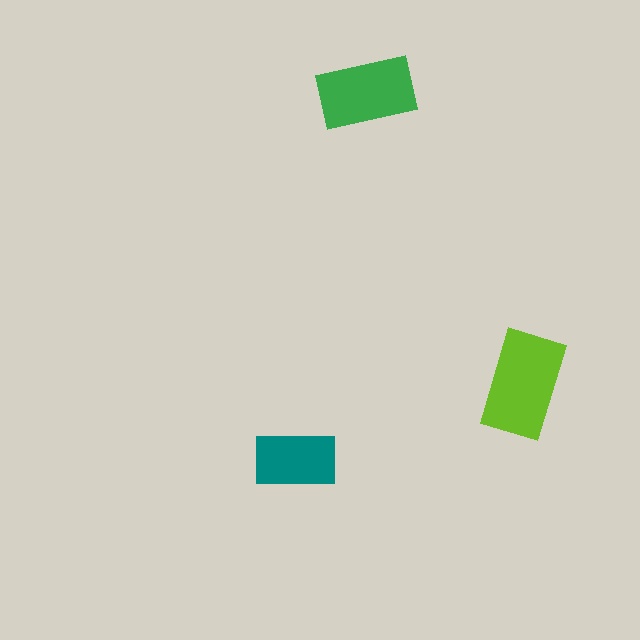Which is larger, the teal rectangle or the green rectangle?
The green one.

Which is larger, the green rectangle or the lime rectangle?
The lime one.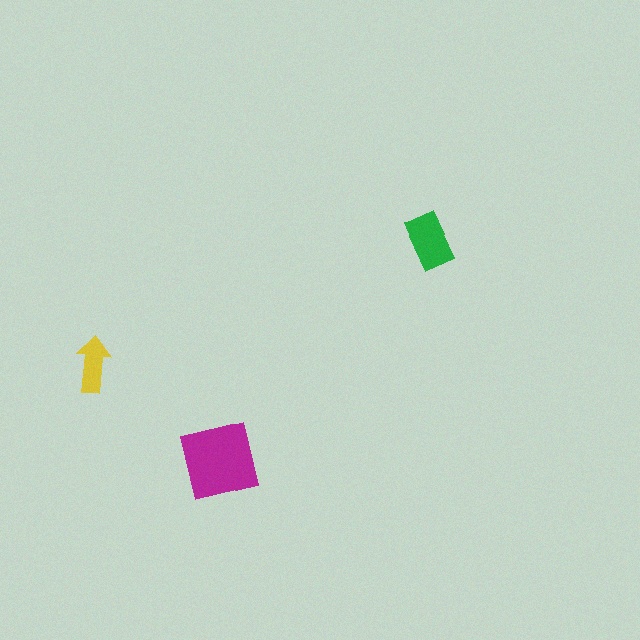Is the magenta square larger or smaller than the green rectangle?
Larger.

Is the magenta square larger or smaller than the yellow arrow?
Larger.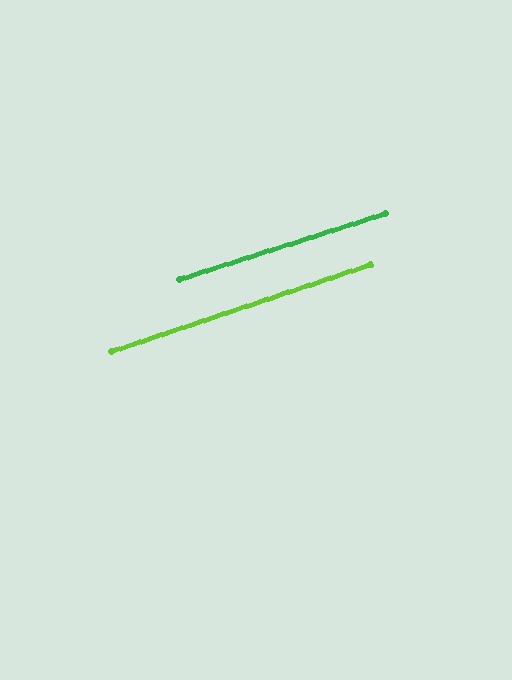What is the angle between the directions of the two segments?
Approximately 1 degree.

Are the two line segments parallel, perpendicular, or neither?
Parallel — their directions differ by only 0.9°.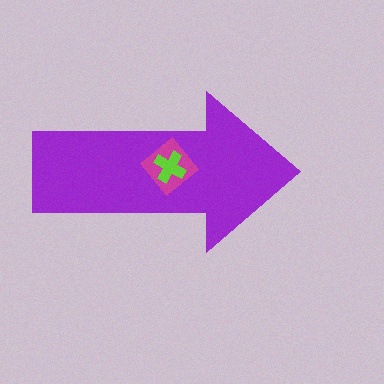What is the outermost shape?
The purple arrow.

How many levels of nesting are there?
3.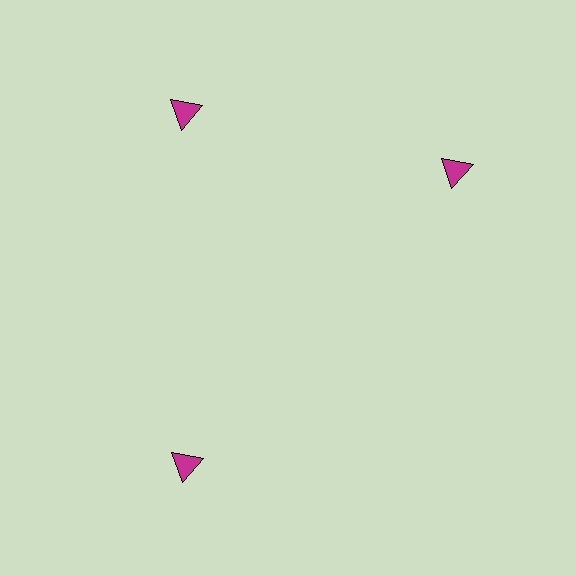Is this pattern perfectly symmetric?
No. The 3 magenta triangles are arranged in a ring, but one element near the 3 o'clock position is rotated out of alignment along the ring, breaking the 3-fold rotational symmetry.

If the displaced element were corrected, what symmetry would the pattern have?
It would have 3-fold rotational symmetry — the pattern would map onto itself every 120 degrees.